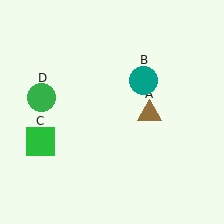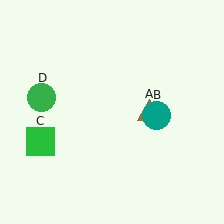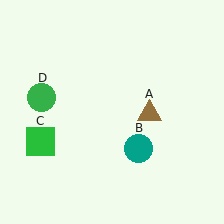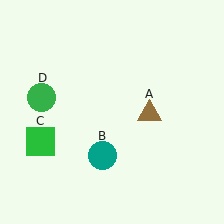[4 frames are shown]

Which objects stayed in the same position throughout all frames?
Brown triangle (object A) and green square (object C) and green circle (object D) remained stationary.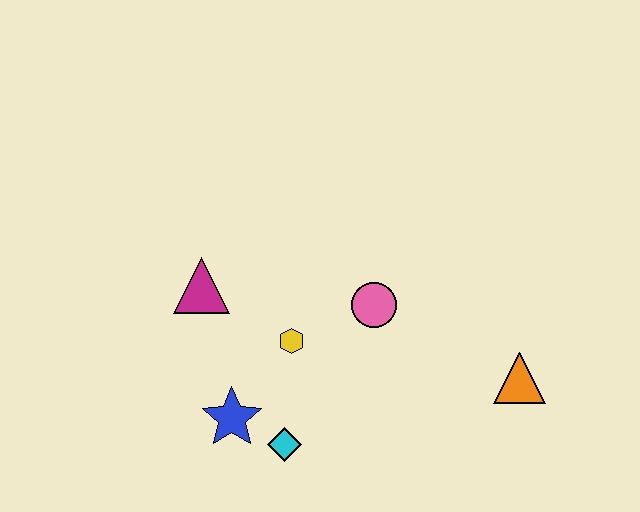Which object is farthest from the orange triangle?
The magenta triangle is farthest from the orange triangle.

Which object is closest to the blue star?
The cyan diamond is closest to the blue star.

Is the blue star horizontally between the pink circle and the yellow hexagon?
No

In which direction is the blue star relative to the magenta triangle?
The blue star is below the magenta triangle.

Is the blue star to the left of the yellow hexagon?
Yes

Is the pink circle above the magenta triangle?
No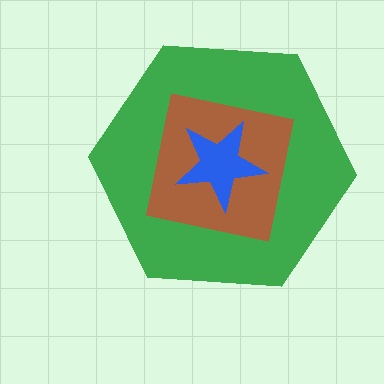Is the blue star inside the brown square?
Yes.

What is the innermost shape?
The blue star.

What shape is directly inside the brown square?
The blue star.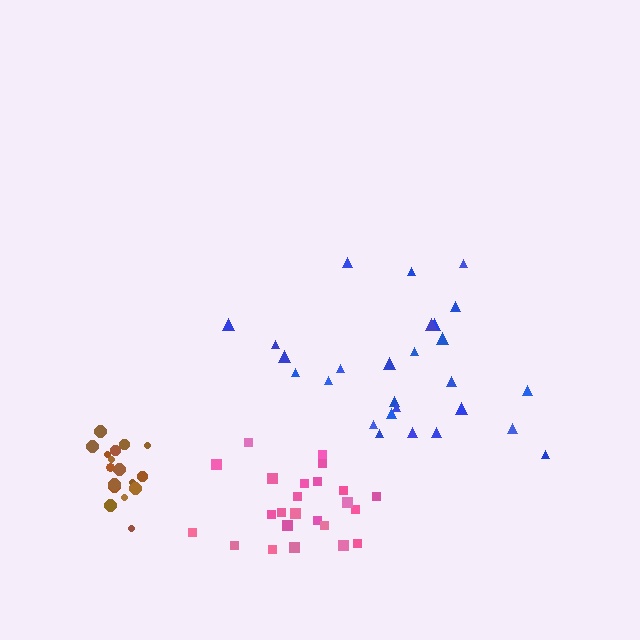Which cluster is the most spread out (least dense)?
Blue.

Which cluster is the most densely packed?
Brown.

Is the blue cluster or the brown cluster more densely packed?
Brown.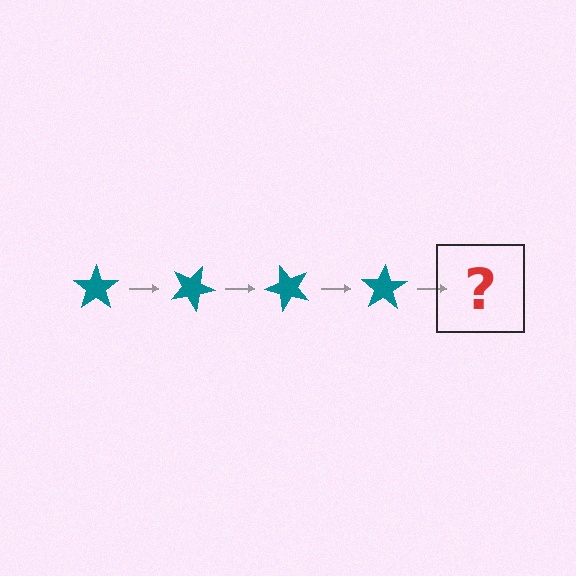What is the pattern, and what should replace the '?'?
The pattern is that the star rotates 25 degrees each step. The '?' should be a teal star rotated 100 degrees.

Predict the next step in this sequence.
The next step is a teal star rotated 100 degrees.